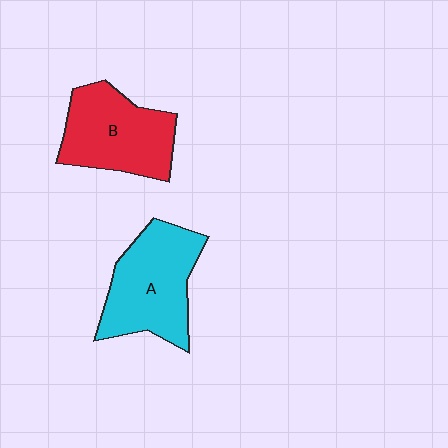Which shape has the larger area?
Shape A (cyan).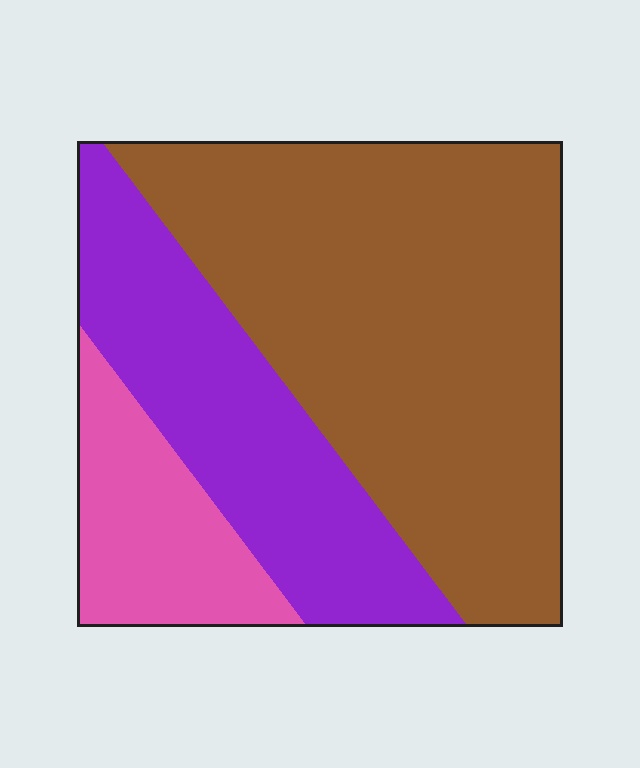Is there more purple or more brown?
Brown.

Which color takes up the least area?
Pink, at roughly 15%.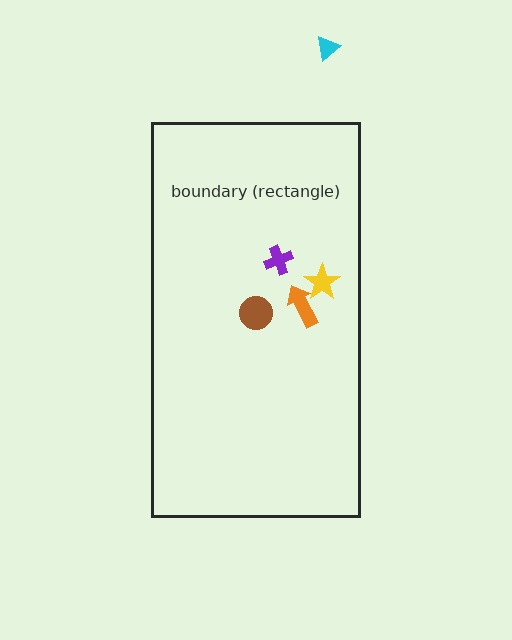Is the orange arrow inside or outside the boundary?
Inside.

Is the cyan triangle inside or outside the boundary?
Outside.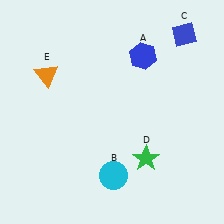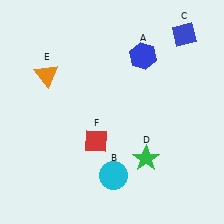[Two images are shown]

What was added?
A red diamond (F) was added in Image 2.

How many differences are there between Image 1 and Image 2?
There is 1 difference between the two images.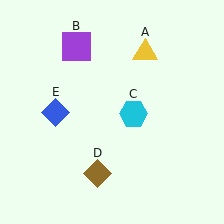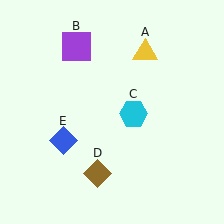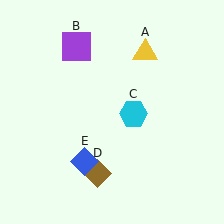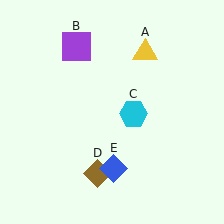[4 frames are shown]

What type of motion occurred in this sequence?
The blue diamond (object E) rotated counterclockwise around the center of the scene.